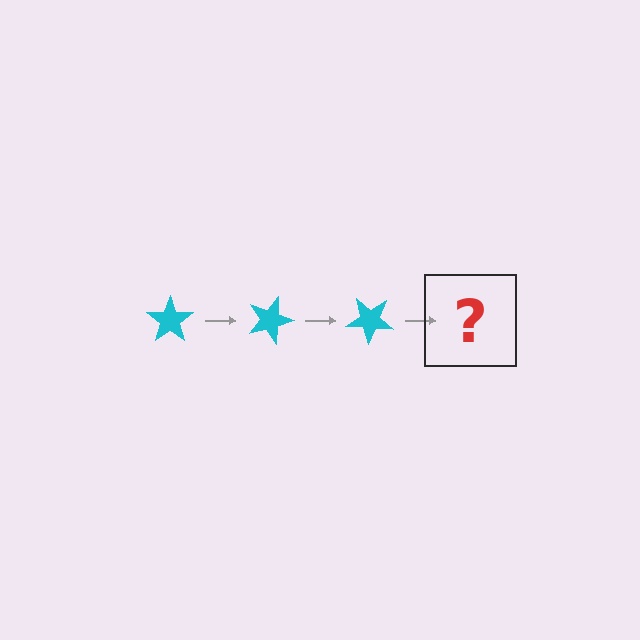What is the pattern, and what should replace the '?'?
The pattern is that the star rotates 20 degrees each step. The '?' should be a cyan star rotated 60 degrees.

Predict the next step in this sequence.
The next step is a cyan star rotated 60 degrees.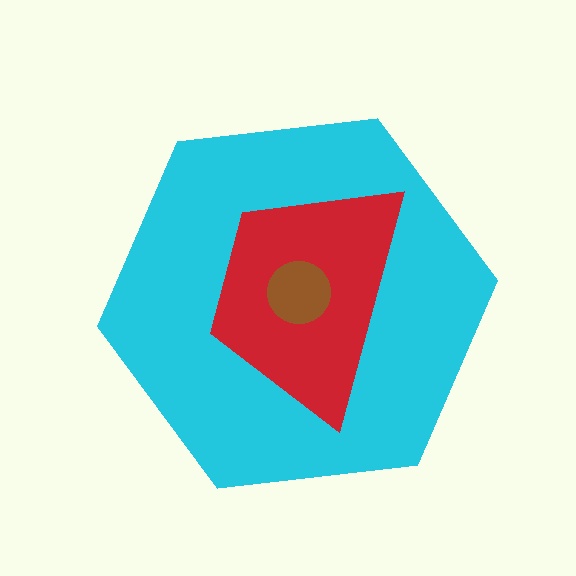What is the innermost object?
The brown circle.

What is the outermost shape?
The cyan hexagon.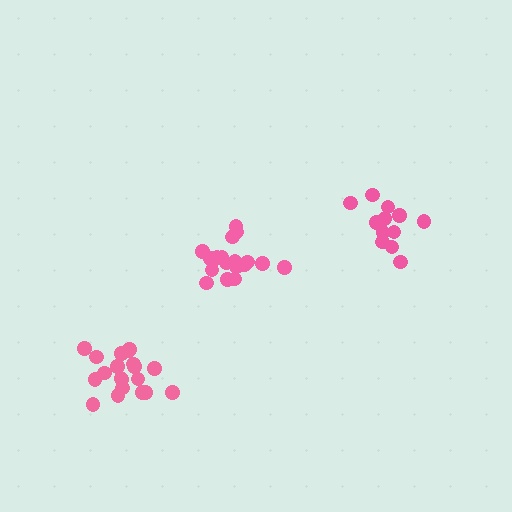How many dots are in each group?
Group 1: 19 dots, Group 2: 20 dots, Group 3: 14 dots (53 total).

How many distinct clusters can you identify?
There are 3 distinct clusters.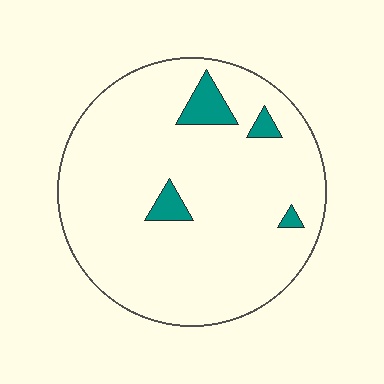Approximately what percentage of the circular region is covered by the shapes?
Approximately 5%.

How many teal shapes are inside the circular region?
4.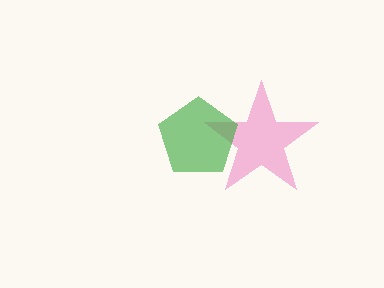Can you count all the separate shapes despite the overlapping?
Yes, there are 2 separate shapes.